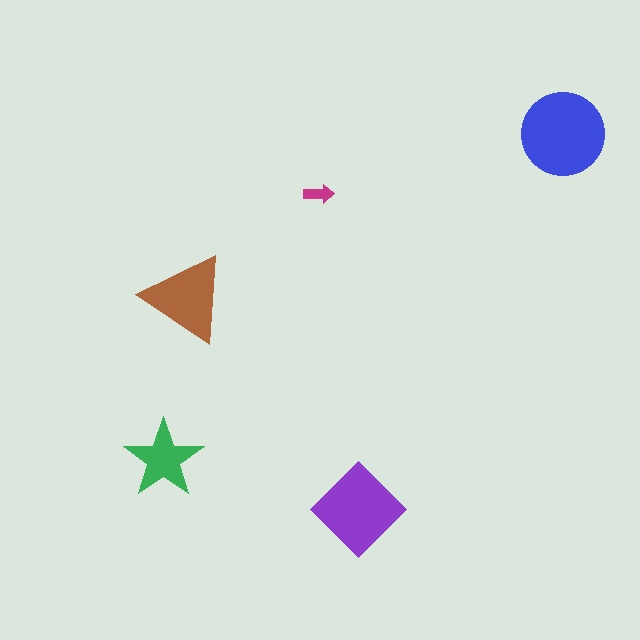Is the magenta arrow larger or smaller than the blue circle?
Smaller.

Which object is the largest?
The blue circle.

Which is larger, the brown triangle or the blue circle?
The blue circle.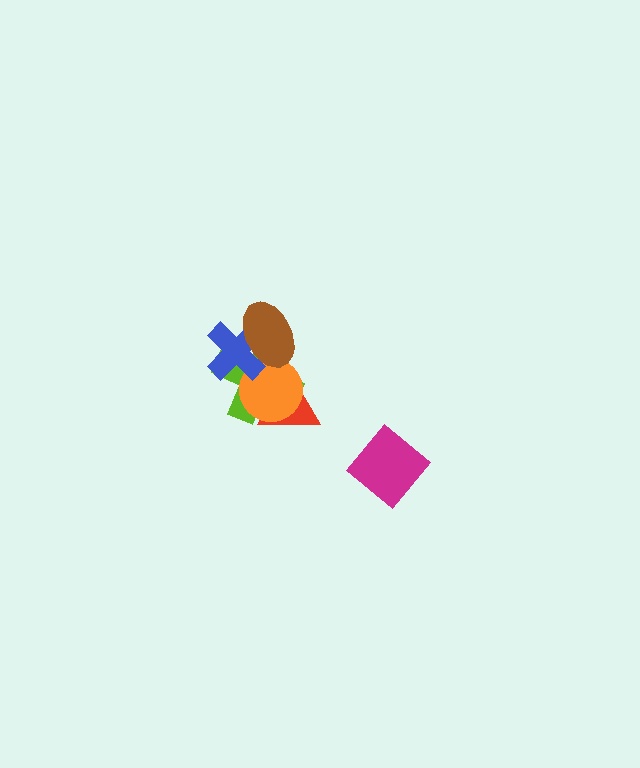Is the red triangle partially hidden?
Yes, it is partially covered by another shape.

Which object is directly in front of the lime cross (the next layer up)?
The red triangle is directly in front of the lime cross.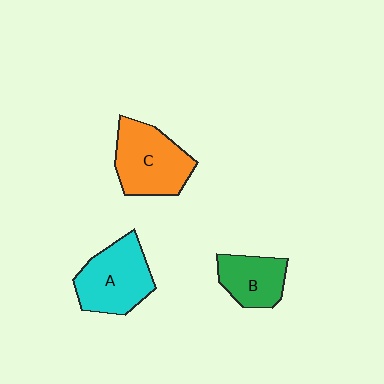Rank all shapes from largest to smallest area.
From largest to smallest: C (orange), A (cyan), B (green).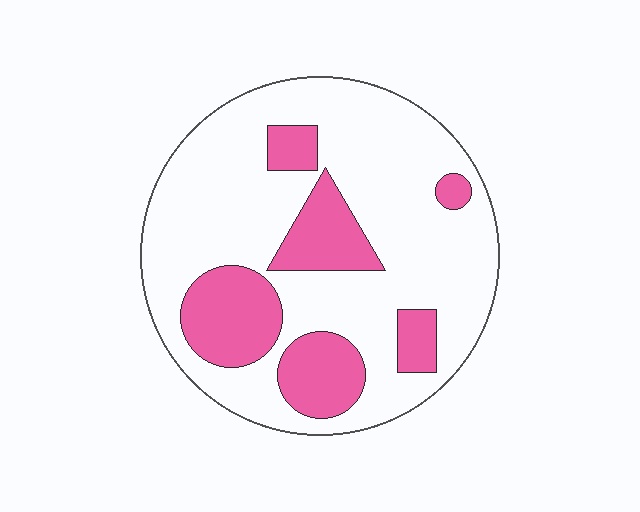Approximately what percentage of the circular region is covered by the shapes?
Approximately 25%.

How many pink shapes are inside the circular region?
6.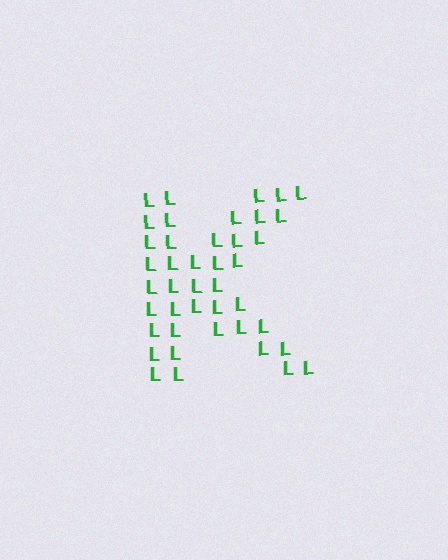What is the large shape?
The large shape is the letter K.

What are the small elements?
The small elements are letter L's.